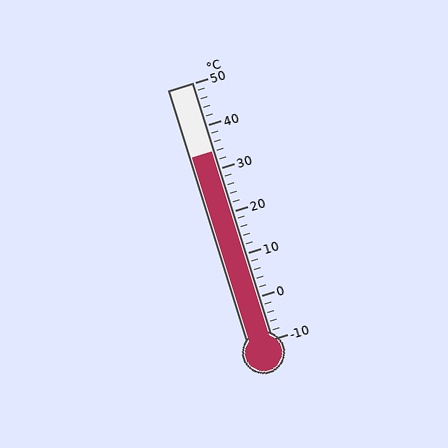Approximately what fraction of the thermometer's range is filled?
The thermometer is filled to approximately 75% of its range.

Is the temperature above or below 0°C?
The temperature is above 0°C.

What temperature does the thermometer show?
The thermometer shows approximately 34°C.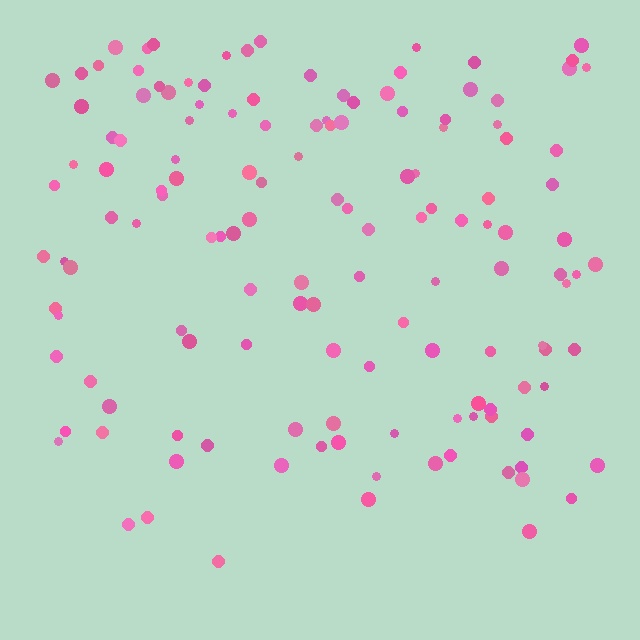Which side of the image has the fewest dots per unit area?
The bottom.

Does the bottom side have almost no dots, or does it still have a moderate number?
Still a moderate number, just noticeably fewer than the top.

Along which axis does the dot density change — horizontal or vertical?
Vertical.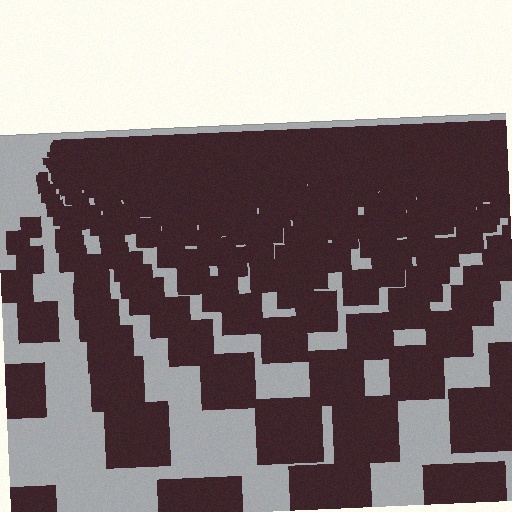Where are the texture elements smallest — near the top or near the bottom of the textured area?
Near the top.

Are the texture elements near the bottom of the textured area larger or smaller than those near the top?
Larger. Near the bottom, elements are closer to the viewer and appear at a bigger on-screen size.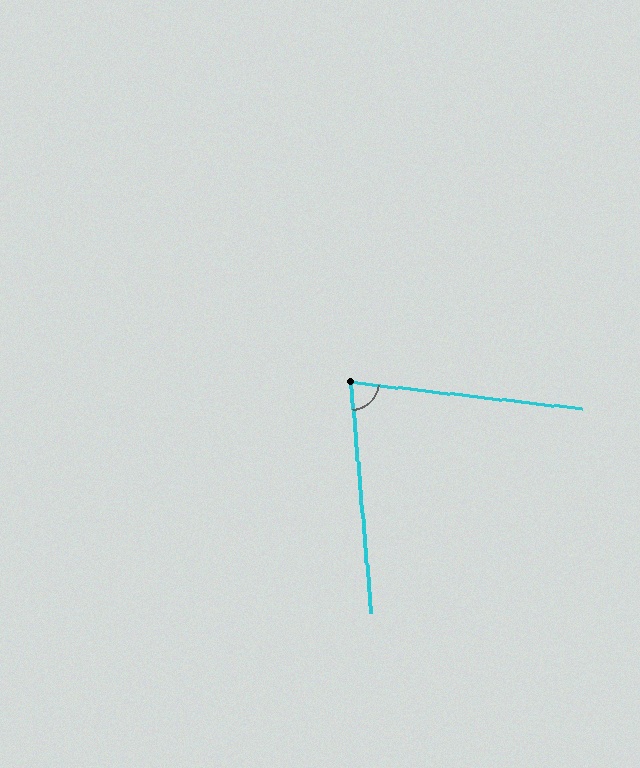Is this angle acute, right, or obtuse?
It is acute.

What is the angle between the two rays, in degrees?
Approximately 78 degrees.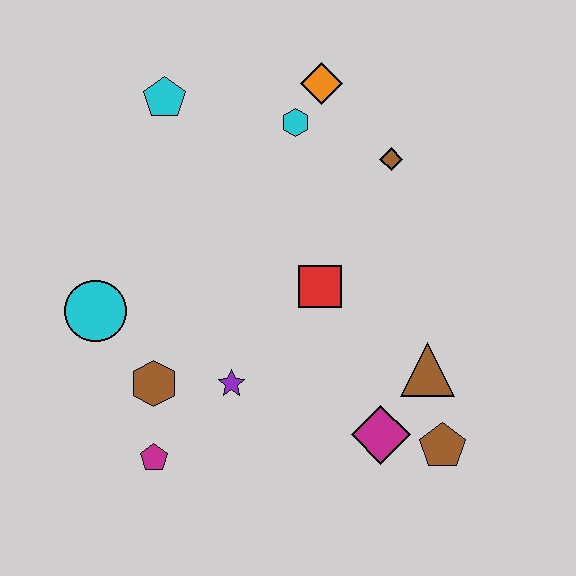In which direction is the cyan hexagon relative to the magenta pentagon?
The cyan hexagon is above the magenta pentagon.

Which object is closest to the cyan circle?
The brown hexagon is closest to the cyan circle.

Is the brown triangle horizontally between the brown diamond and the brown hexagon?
No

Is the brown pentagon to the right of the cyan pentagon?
Yes